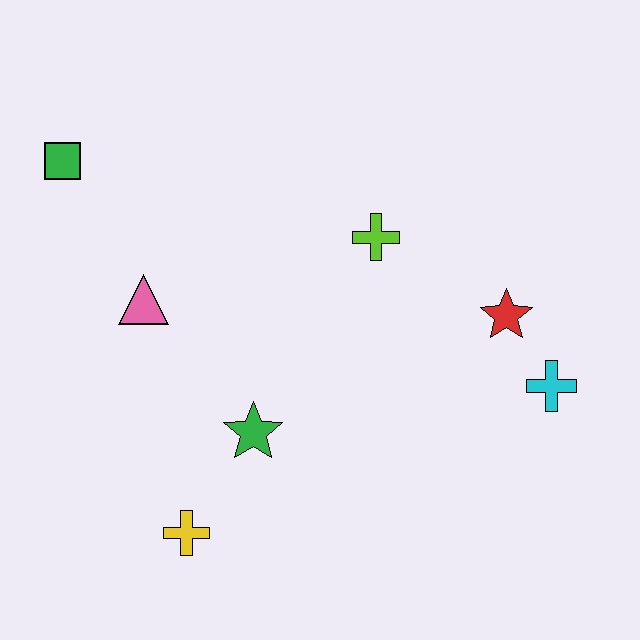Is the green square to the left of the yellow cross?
Yes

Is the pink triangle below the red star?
No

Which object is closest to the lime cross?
The red star is closest to the lime cross.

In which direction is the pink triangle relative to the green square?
The pink triangle is below the green square.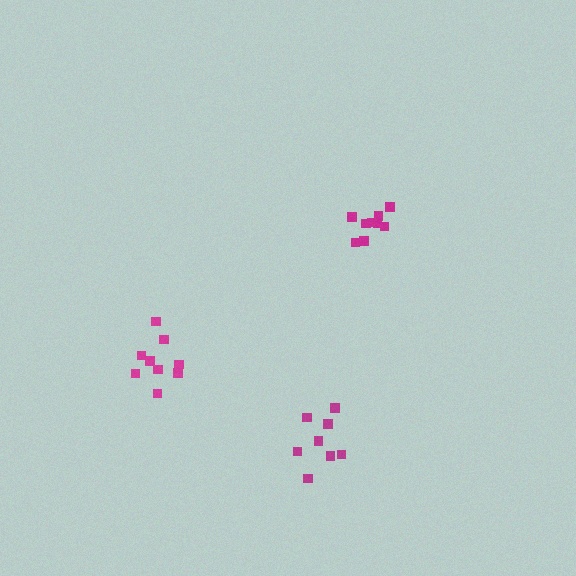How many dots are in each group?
Group 1: 9 dots, Group 2: 8 dots, Group 3: 9 dots (26 total).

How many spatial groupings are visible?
There are 3 spatial groupings.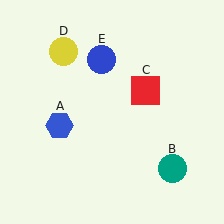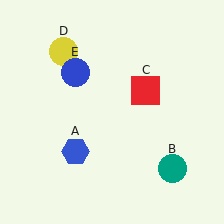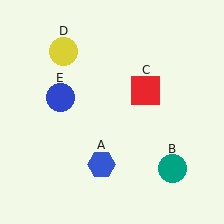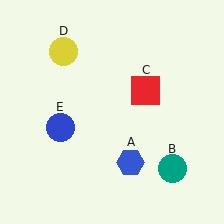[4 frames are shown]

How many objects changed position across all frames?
2 objects changed position: blue hexagon (object A), blue circle (object E).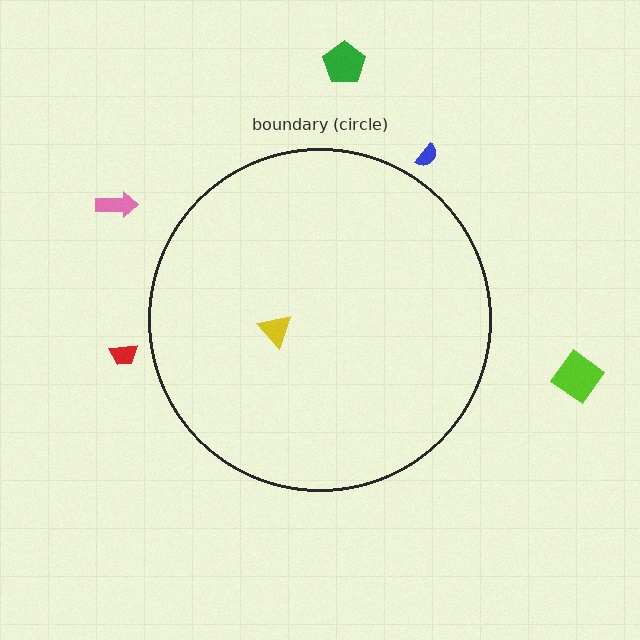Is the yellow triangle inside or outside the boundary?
Inside.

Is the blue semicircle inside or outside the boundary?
Outside.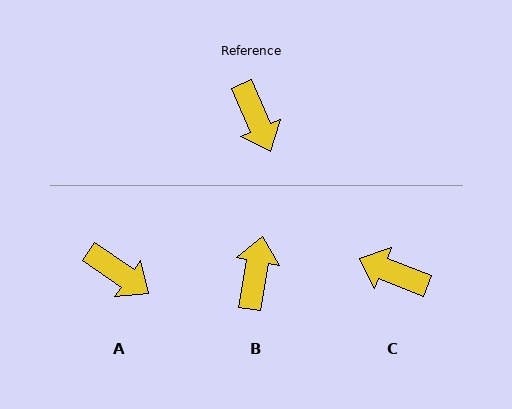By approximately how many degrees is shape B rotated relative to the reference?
Approximately 147 degrees counter-clockwise.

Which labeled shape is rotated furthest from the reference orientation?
B, about 147 degrees away.